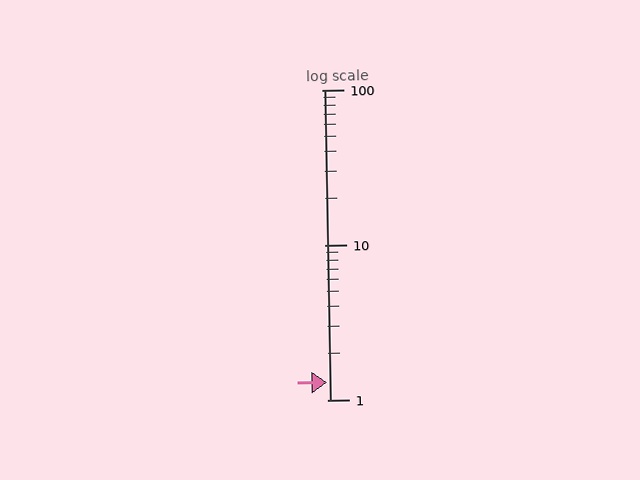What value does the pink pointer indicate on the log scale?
The pointer indicates approximately 1.3.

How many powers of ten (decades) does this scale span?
The scale spans 2 decades, from 1 to 100.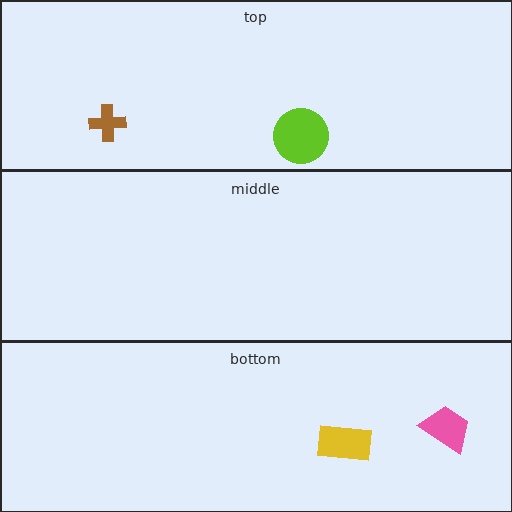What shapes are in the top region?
The lime circle, the brown cross.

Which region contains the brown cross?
The top region.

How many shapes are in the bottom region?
2.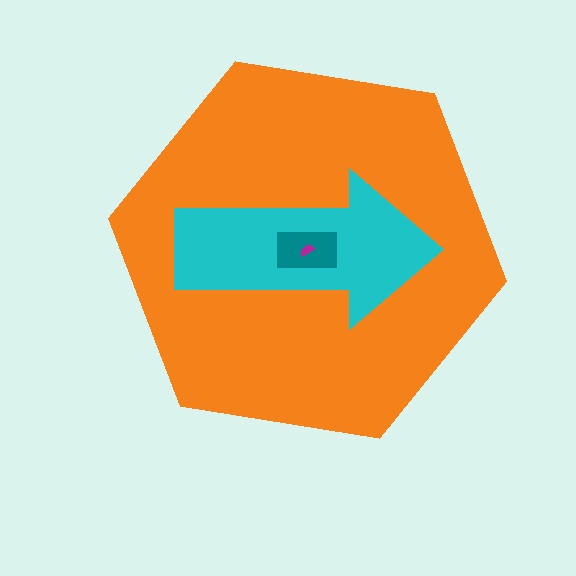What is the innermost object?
The magenta semicircle.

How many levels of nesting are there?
4.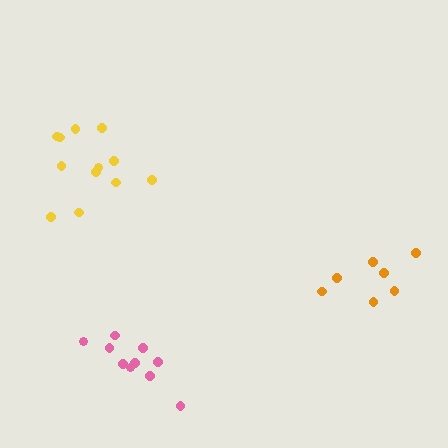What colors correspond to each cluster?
The clusters are colored: yellow, orange, pink.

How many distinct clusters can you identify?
There are 3 distinct clusters.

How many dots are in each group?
Group 1: 12 dots, Group 2: 7 dots, Group 3: 11 dots (30 total).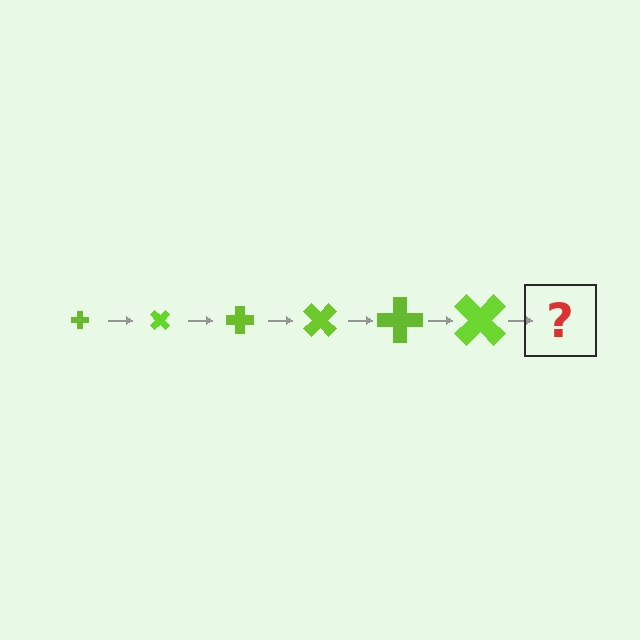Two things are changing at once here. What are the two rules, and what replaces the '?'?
The two rules are that the cross grows larger each step and it rotates 45 degrees each step. The '?' should be a cross, larger than the previous one and rotated 270 degrees from the start.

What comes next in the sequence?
The next element should be a cross, larger than the previous one and rotated 270 degrees from the start.